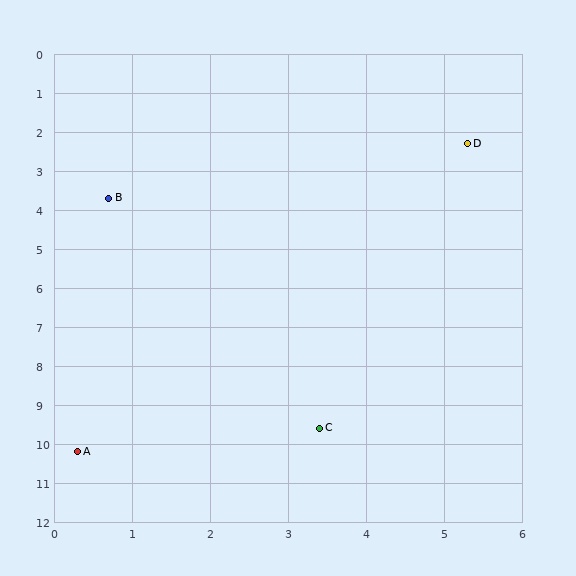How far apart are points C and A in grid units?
Points C and A are about 3.2 grid units apart.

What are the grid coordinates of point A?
Point A is at approximately (0.3, 10.2).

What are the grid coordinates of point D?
Point D is at approximately (5.3, 2.3).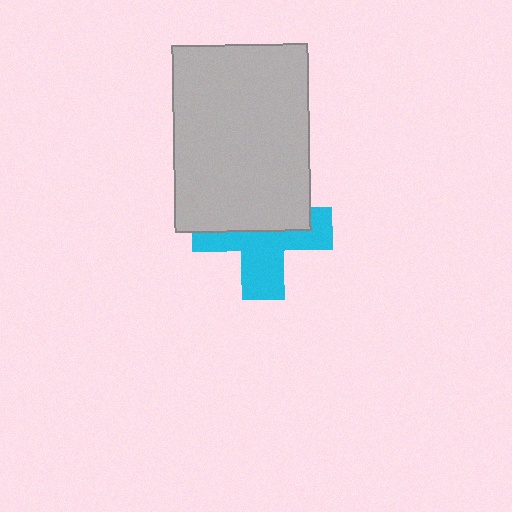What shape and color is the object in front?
The object in front is a light gray rectangle.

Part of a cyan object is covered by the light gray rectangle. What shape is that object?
It is a cross.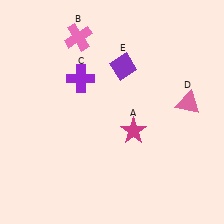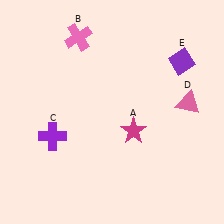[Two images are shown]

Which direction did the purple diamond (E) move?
The purple diamond (E) moved right.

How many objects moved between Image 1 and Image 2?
2 objects moved between the two images.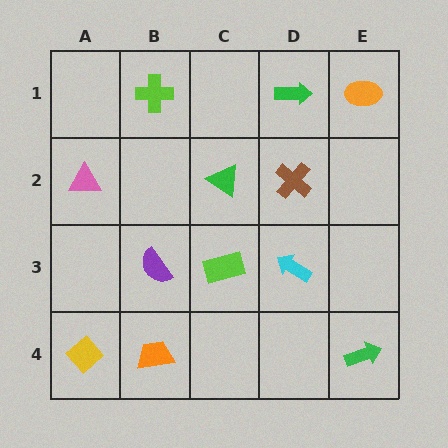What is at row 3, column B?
A purple semicircle.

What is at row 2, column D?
A brown cross.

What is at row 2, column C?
A green triangle.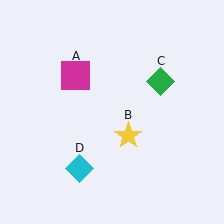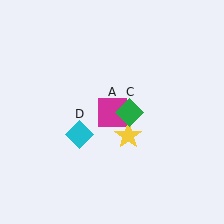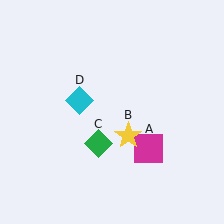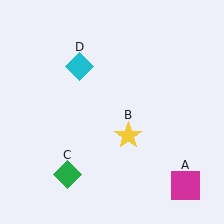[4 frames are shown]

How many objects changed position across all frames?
3 objects changed position: magenta square (object A), green diamond (object C), cyan diamond (object D).